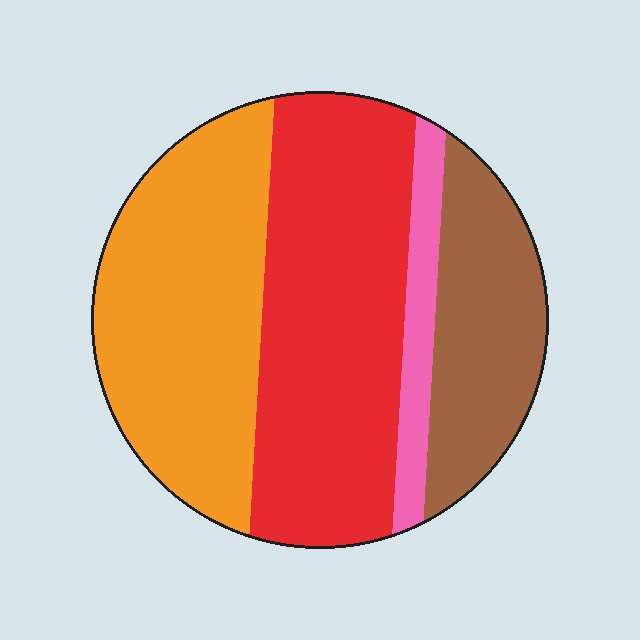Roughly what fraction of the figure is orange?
Orange covers around 35% of the figure.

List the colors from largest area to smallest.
From largest to smallest: red, orange, brown, pink.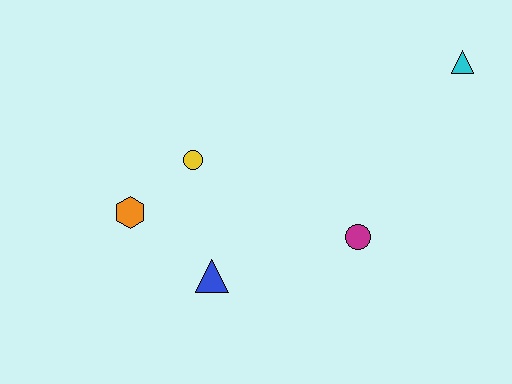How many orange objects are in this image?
There is 1 orange object.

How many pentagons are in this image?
There are no pentagons.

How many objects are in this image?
There are 5 objects.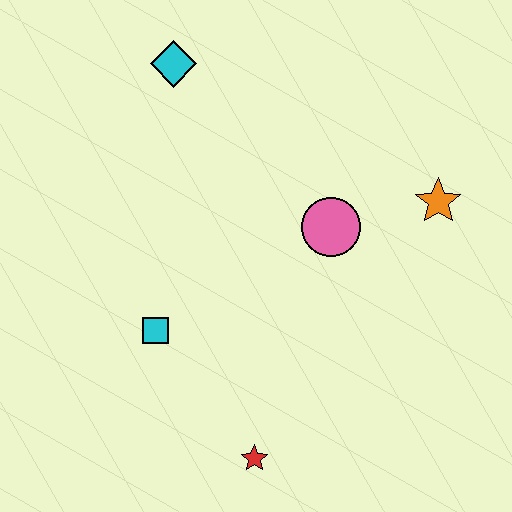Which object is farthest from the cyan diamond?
The red star is farthest from the cyan diamond.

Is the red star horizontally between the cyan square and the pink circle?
Yes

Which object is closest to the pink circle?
The orange star is closest to the pink circle.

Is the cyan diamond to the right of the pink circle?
No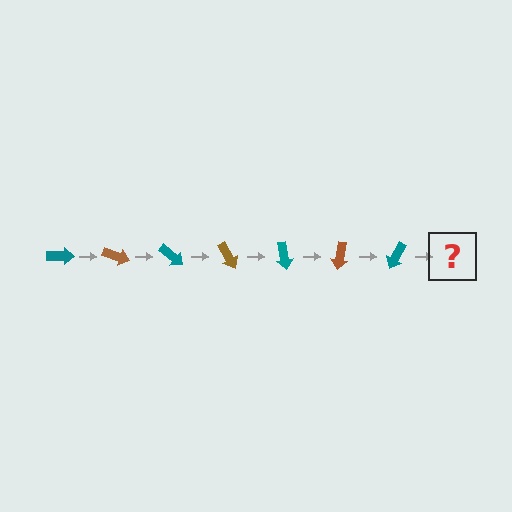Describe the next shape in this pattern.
It should be a brown arrow, rotated 140 degrees from the start.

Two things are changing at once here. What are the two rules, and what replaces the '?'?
The two rules are that it rotates 20 degrees each step and the color cycles through teal and brown. The '?' should be a brown arrow, rotated 140 degrees from the start.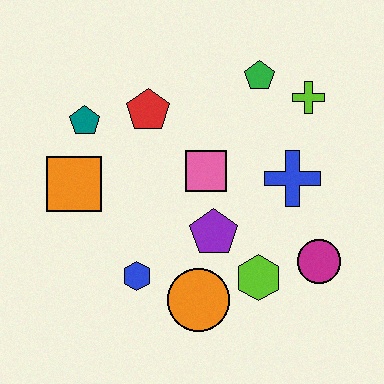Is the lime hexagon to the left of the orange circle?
No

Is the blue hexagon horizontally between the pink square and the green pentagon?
No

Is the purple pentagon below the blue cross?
Yes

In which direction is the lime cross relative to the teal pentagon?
The lime cross is to the right of the teal pentagon.